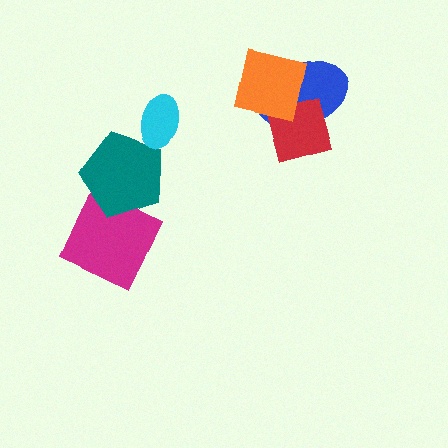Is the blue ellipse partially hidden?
Yes, it is partially covered by another shape.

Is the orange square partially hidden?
No, no other shape covers it.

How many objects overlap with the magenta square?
1 object overlaps with the magenta square.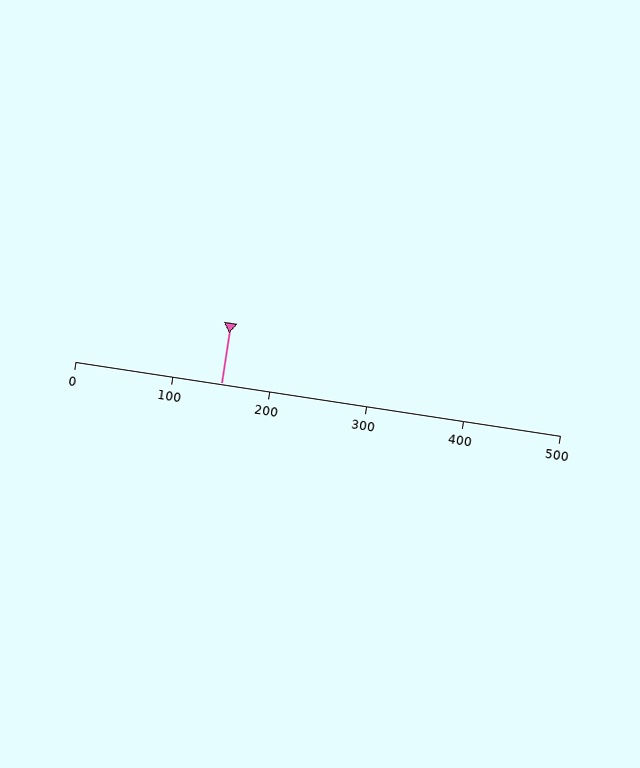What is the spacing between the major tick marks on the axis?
The major ticks are spaced 100 apart.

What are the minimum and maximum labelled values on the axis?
The axis runs from 0 to 500.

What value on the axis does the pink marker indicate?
The marker indicates approximately 150.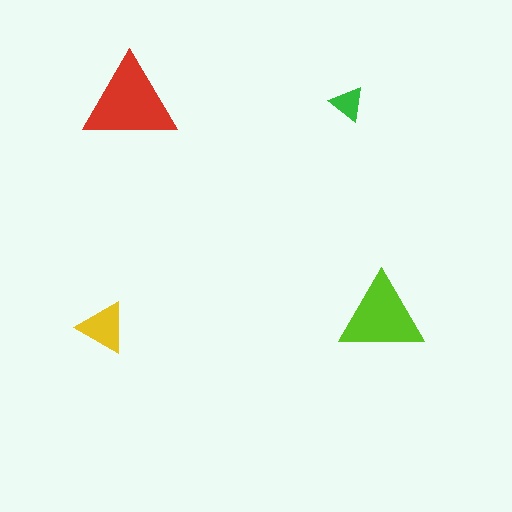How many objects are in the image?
There are 4 objects in the image.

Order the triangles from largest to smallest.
the red one, the lime one, the yellow one, the green one.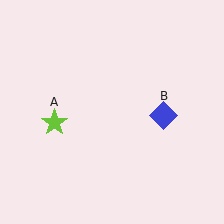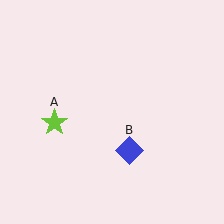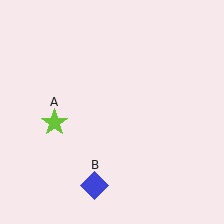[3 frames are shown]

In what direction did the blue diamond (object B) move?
The blue diamond (object B) moved down and to the left.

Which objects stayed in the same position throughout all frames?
Lime star (object A) remained stationary.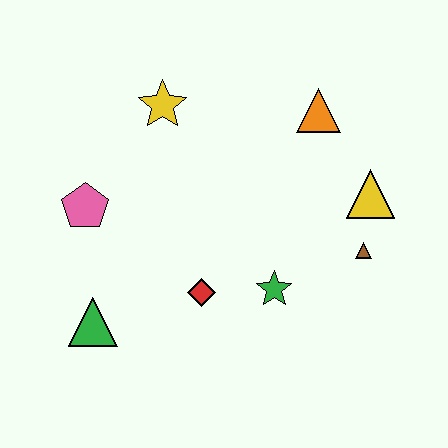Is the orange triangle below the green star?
No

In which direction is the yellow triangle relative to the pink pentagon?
The yellow triangle is to the right of the pink pentagon.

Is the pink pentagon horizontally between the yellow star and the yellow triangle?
No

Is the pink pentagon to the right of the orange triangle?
No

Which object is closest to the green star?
The red diamond is closest to the green star.